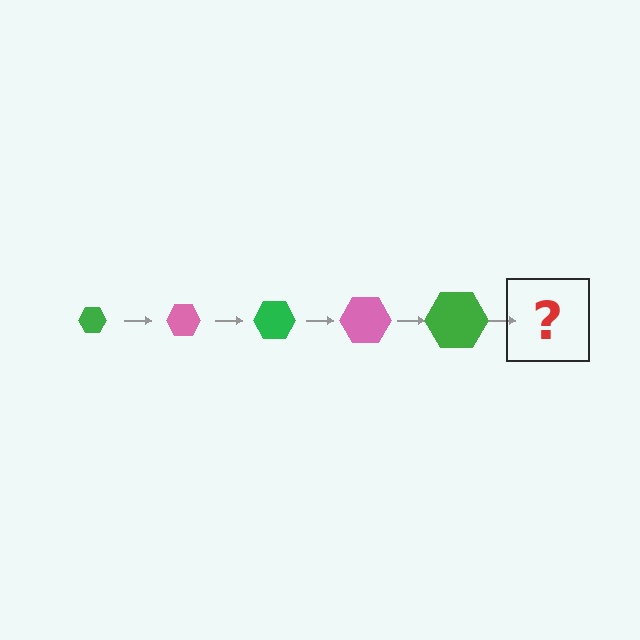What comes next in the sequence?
The next element should be a pink hexagon, larger than the previous one.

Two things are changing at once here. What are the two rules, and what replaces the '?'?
The two rules are that the hexagon grows larger each step and the color cycles through green and pink. The '?' should be a pink hexagon, larger than the previous one.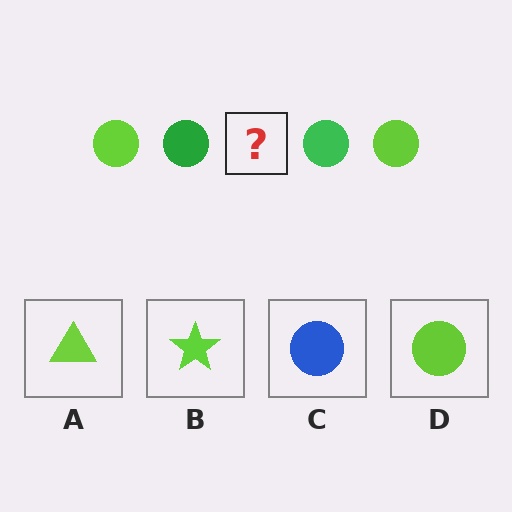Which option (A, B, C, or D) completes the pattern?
D.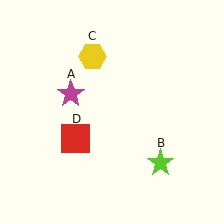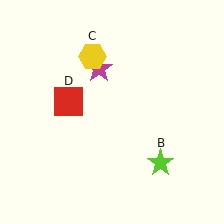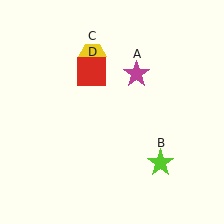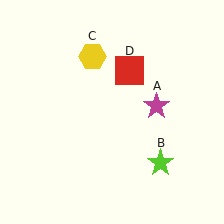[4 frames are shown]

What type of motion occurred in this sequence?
The magenta star (object A), red square (object D) rotated clockwise around the center of the scene.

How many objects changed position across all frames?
2 objects changed position: magenta star (object A), red square (object D).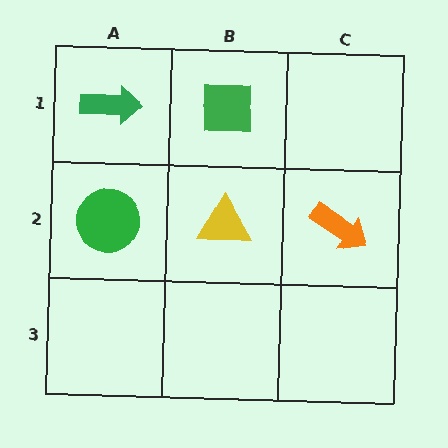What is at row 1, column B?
A green square.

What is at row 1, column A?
A green arrow.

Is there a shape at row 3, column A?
No, that cell is empty.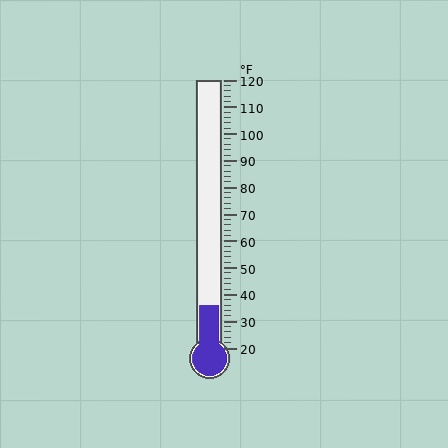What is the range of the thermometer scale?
The thermometer scale ranges from 20°F to 120°F.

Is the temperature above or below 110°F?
The temperature is below 110°F.